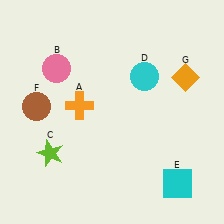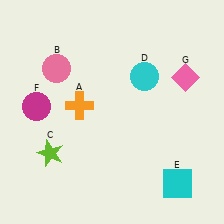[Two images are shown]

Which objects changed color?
F changed from brown to magenta. G changed from orange to pink.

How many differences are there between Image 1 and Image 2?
There are 2 differences between the two images.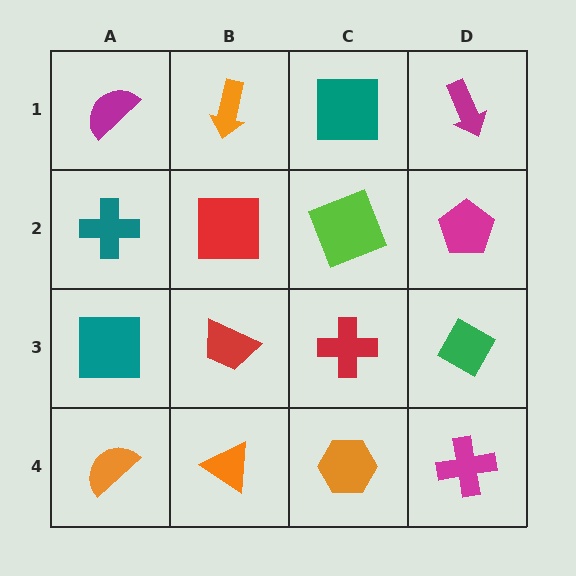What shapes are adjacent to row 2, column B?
An orange arrow (row 1, column B), a red trapezoid (row 3, column B), a teal cross (row 2, column A), a lime square (row 2, column C).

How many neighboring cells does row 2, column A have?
3.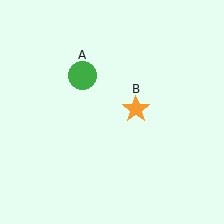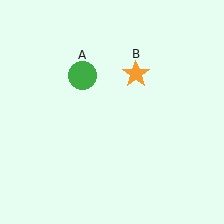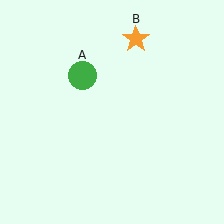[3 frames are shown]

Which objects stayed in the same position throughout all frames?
Green circle (object A) remained stationary.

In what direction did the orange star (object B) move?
The orange star (object B) moved up.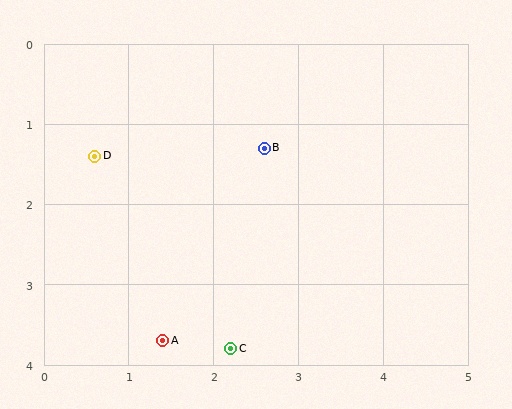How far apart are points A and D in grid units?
Points A and D are about 2.4 grid units apart.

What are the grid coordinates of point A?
Point A is at approximately (1.4, 3.7).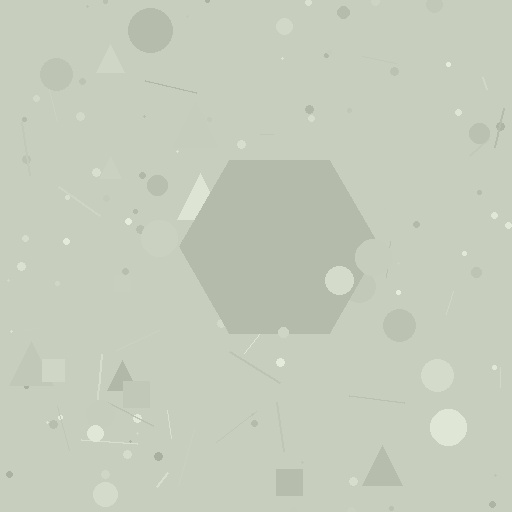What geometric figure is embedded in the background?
A hexagon is embedded in the background.